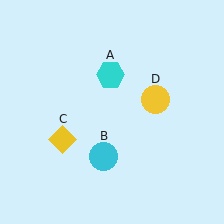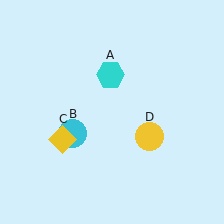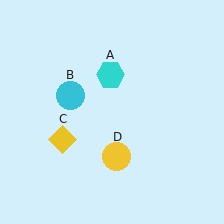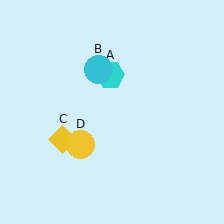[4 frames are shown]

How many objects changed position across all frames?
2 objects changed position: cyan circle (object B), yellow circle (object D).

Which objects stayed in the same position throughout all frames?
Cyan hexagon (object A) and yellow diamond (object C) remained stationary.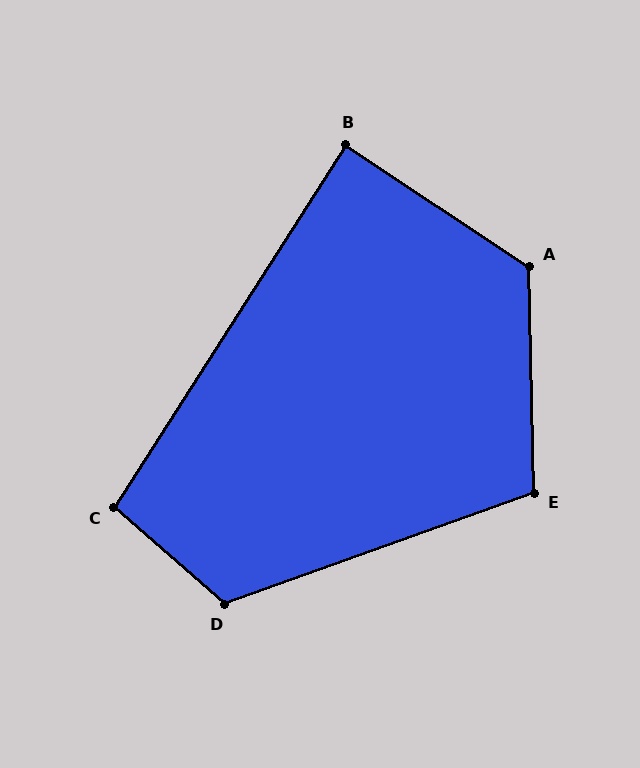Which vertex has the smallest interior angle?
B, at approximately 89 degrees.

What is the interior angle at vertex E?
Approximately 109 degrees (obtuse).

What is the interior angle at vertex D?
Approximately 119 degrees (obtuse).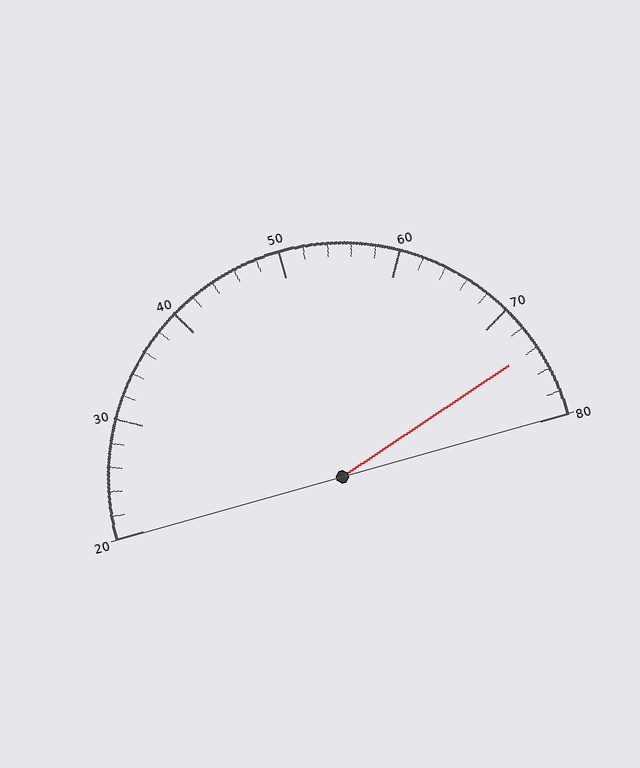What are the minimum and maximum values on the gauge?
The gauge ranges from 20 to 80.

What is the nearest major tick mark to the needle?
The nearest major tick mark is 70.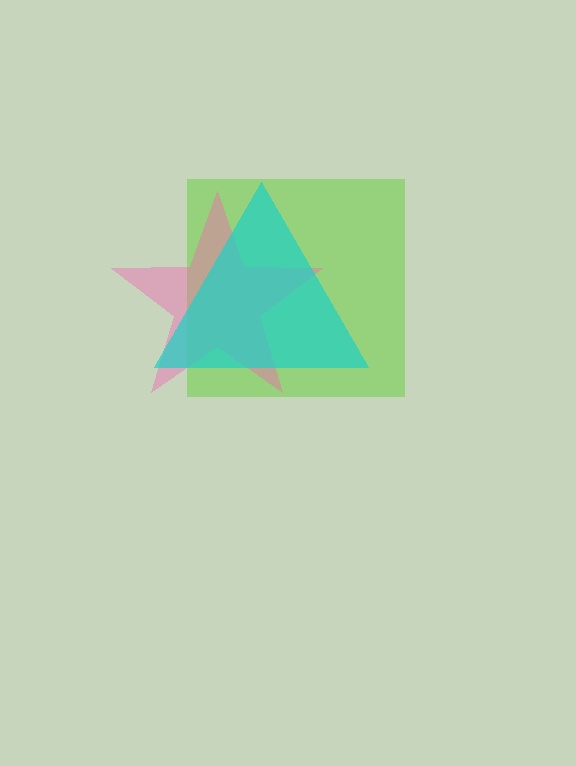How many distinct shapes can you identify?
There are 3 distinct shapes: a lime square, a pink star, a cyan triangle.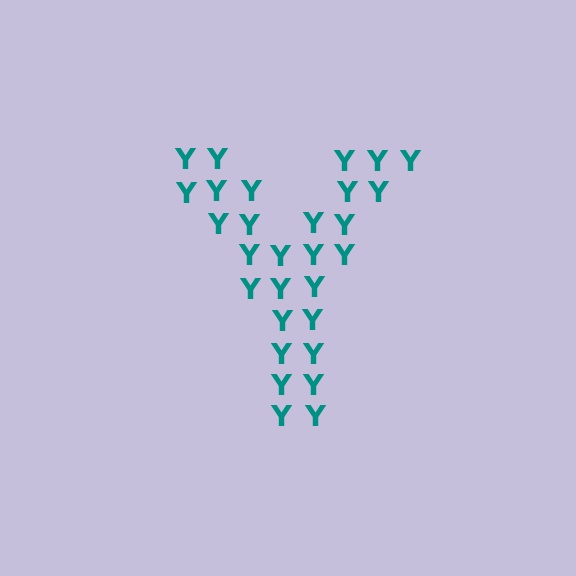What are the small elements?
The small elements are letter Y's.